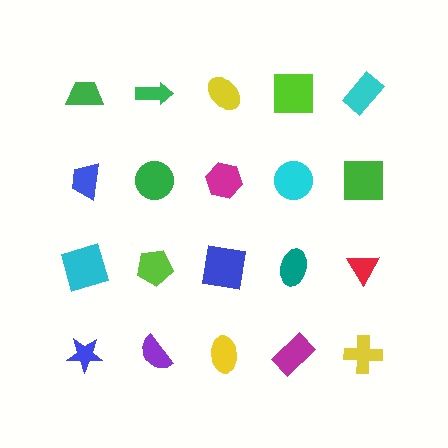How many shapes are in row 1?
5 shapes.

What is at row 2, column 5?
A green square.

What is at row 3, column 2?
A lime pentagon.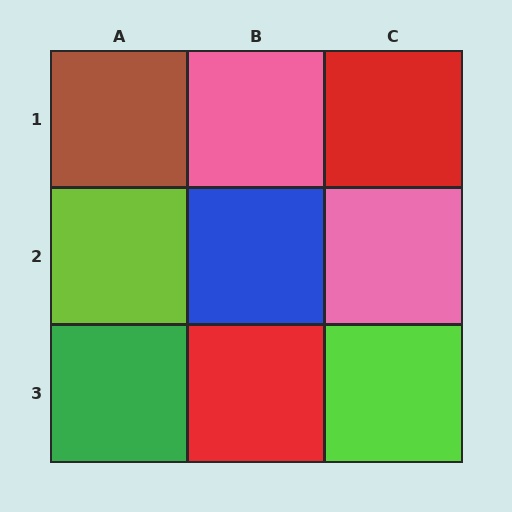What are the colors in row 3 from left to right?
Green, red, lime.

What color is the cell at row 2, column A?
Lime.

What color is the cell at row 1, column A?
Brown.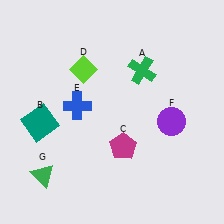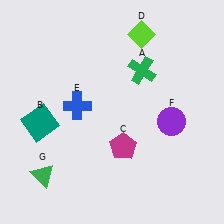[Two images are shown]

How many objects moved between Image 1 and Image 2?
1 object moved between the two images.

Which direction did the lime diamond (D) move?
The lime diamond (D) moved right.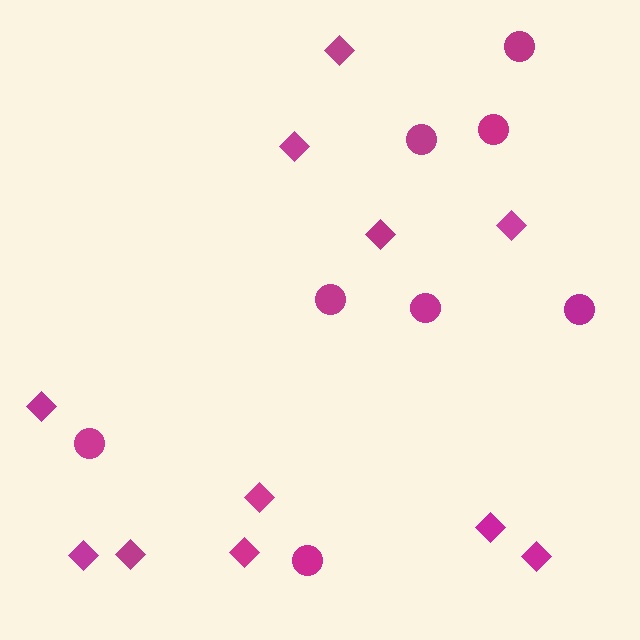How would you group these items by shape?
There are 2 groups: one group of diamonds (11) and one group of circles (8).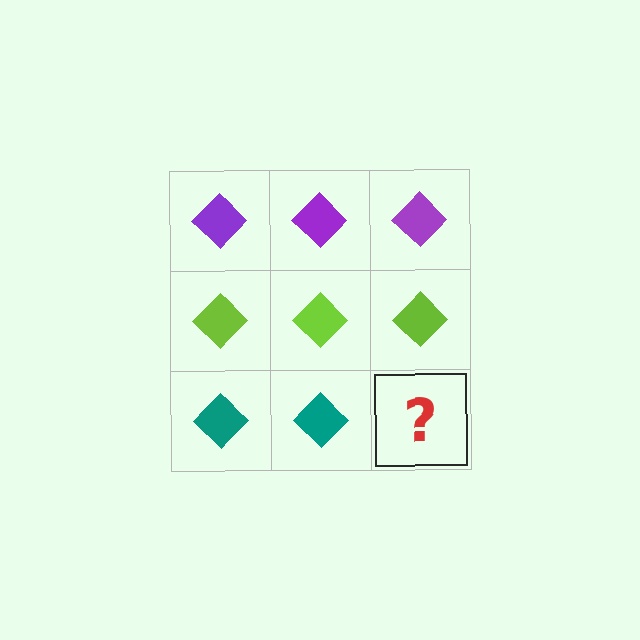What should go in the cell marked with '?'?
The missing cell should contain a teal diamond.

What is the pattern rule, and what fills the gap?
The rule is that each row has a consistent color. The gap should be filled with a teal diamond.